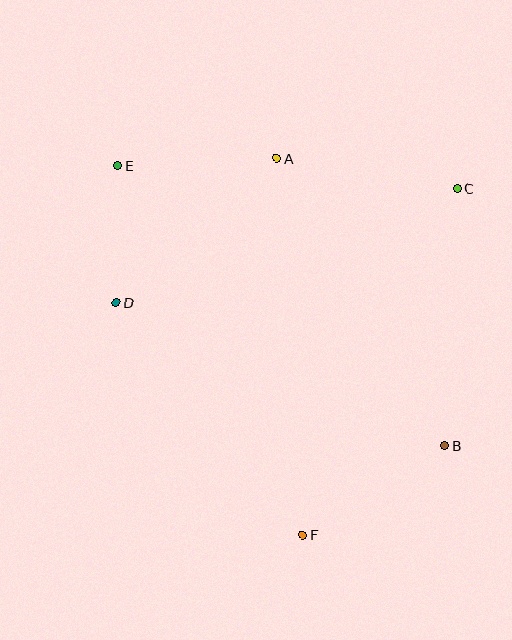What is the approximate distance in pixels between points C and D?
The distance between C and D is approximately 360 pixels.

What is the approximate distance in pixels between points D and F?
The distance between D and F is approximately 298 pixels.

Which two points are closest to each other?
Points D and E are closest to each other.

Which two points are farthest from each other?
Points B and E are farthest from each other.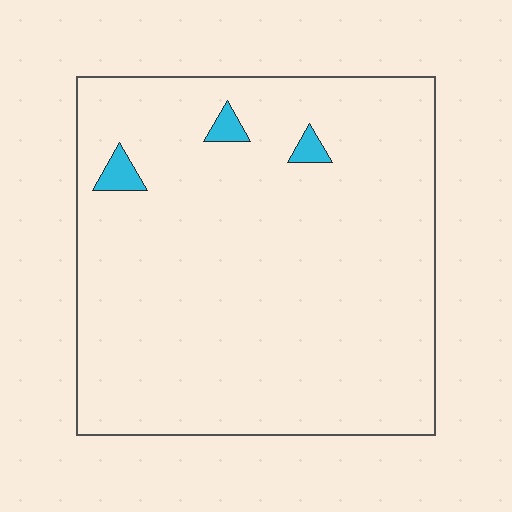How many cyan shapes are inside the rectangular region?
3.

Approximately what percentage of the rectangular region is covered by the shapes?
Approximately 5%.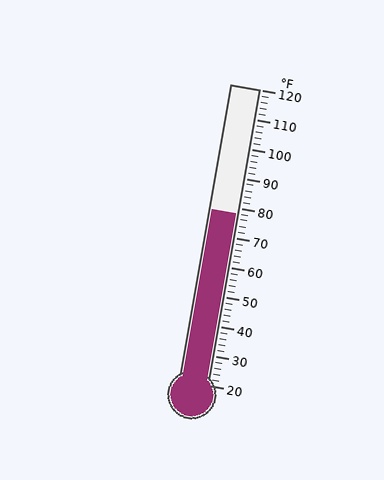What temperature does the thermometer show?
The thermometer shows approximately 78°F.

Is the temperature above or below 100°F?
The temperature is below 100°F.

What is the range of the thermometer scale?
The thermometer scale ranges from 20°F to 120°F.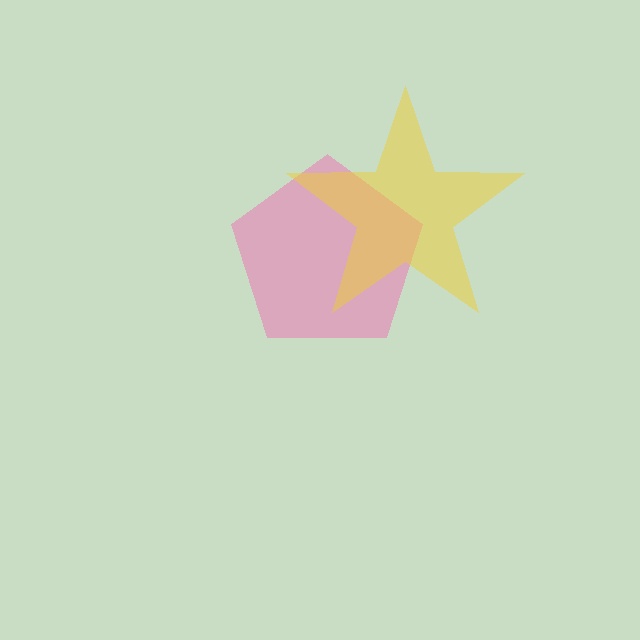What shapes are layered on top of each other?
The layered shapes are: a pink pentagon, a yellow star.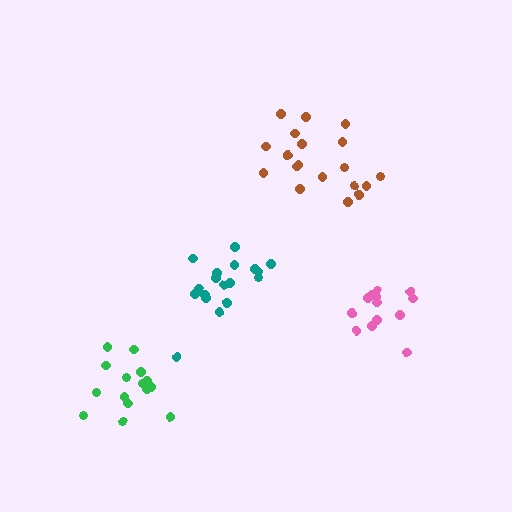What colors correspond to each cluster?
The clusters are colored: brown, green, teal, pink.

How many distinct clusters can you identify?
There are 4 distinct clusters.